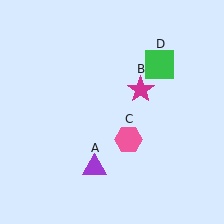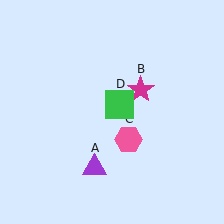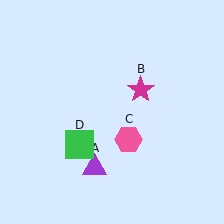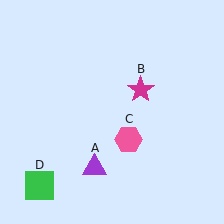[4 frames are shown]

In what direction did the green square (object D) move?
The green square (object D) moved down and to the left.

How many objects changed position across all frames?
1 object changed position: green square (object D).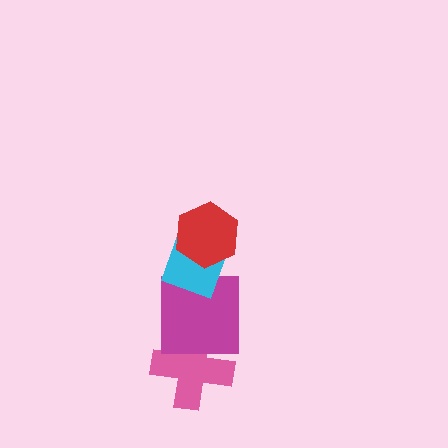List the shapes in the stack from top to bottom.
From top to bottom: the red hexagon, the cyan diamond, the magenta square, the pink cross.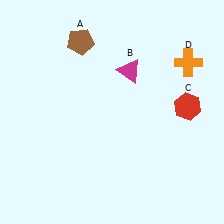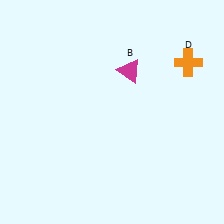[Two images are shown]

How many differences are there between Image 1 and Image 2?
There are 2 differences between the two images.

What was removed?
The red hexagon (C), the brown pentagon (A) were removed in Image 2.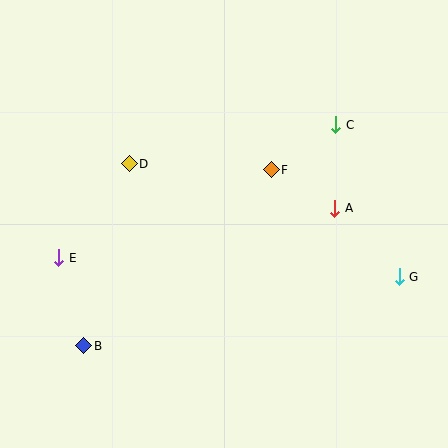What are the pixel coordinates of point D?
Point D is at (129, 164).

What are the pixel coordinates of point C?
Point C is at (336, 125).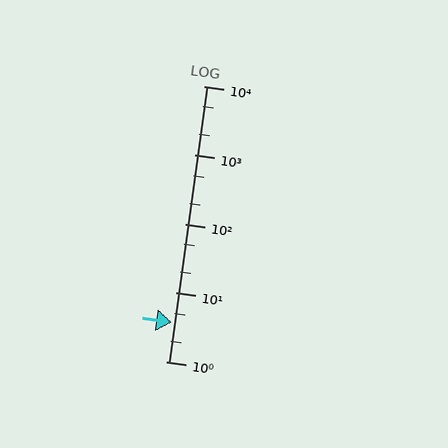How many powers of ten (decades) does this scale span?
The scale spans 4 decades, from 1 to 10000.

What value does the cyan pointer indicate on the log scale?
The pointer indicates approximately 3.7.